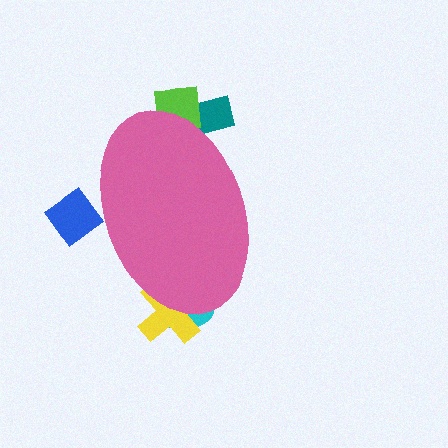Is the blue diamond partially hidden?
Yes, the blue diamond is partially hidden behind the pink ellipse.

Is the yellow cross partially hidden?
Yes, the yellow cross is partially hidden behind the pink ellipse.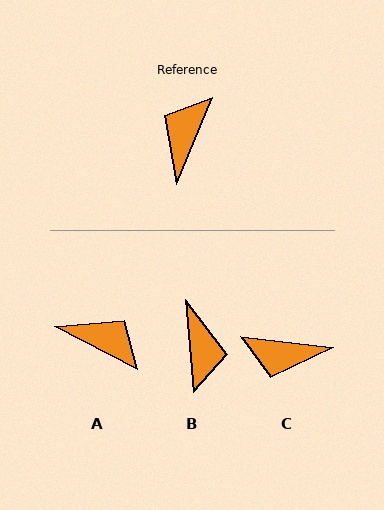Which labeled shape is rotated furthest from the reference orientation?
B, about 153 degrees away.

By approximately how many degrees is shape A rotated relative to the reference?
Approximately 95 degrees clockwise.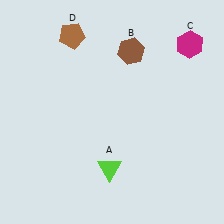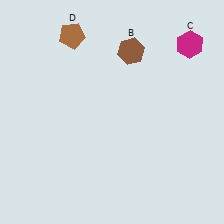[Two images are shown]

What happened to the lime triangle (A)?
The lime triangle (A) was removed in Image 2. It was in the bottom-left area of Image 1.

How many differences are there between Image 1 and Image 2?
There is 1 difference between the two images.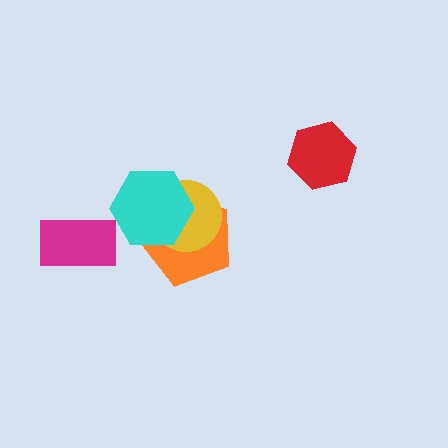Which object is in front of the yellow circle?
The cyan hexagon is in front of the yellow circle.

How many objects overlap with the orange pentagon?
2 objects overlap with the orange pentagon.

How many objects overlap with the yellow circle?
2 objects overlap with the yellow circle.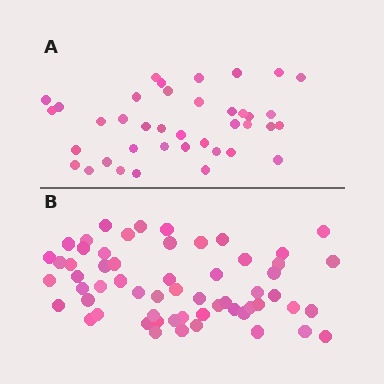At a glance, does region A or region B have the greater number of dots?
Region B (the bottom region) has more dots.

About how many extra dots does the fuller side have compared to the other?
Region B has approximately 20 more dots than region A.